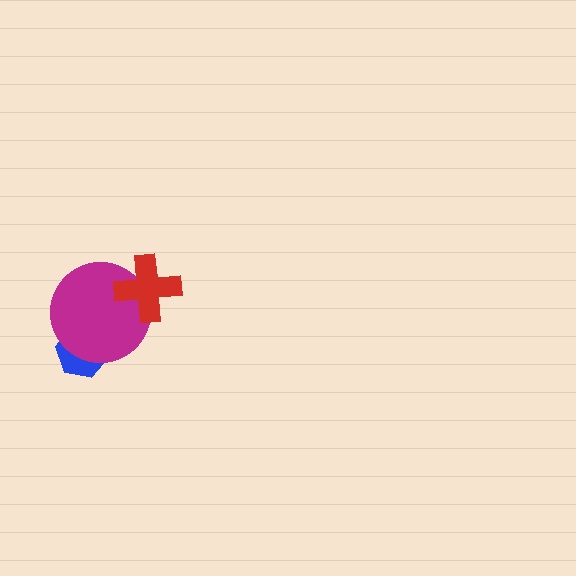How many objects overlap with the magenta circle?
2 objects overlap with the magenta circle.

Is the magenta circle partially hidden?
Yes, it is partially covered by another shape.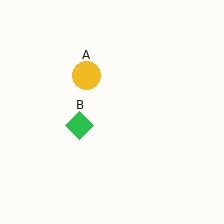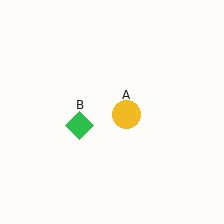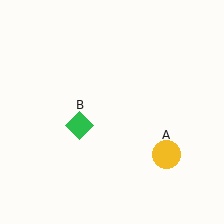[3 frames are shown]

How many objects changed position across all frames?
1 object changed position: yellow circle (object A).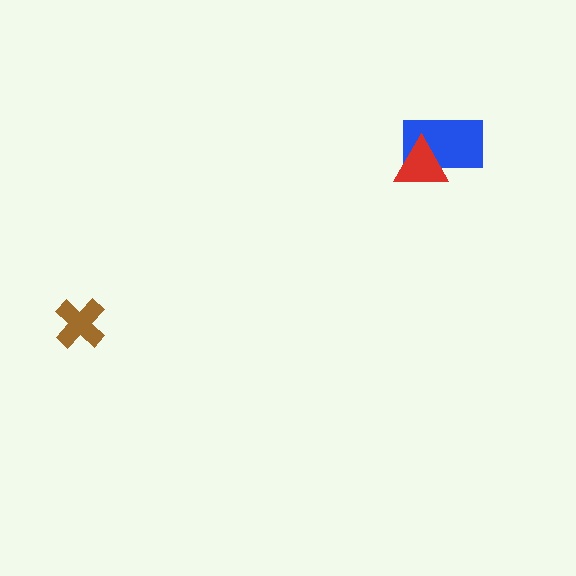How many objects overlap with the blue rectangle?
1 object overlaps with the blue rectangle.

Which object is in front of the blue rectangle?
The red triangle is in front of the blue rectangle.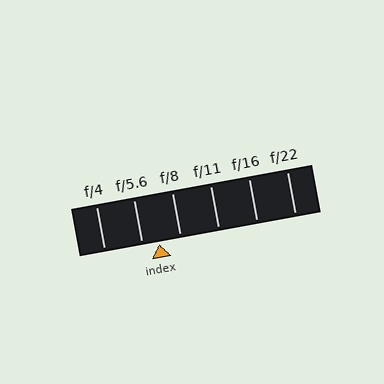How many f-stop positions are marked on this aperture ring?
There are 6 f-stop positions marked.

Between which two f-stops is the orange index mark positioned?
The index mark is between f/5.6 and f/8.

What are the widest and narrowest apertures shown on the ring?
The widest aperture shown is f/4 and the narrowest is f/22.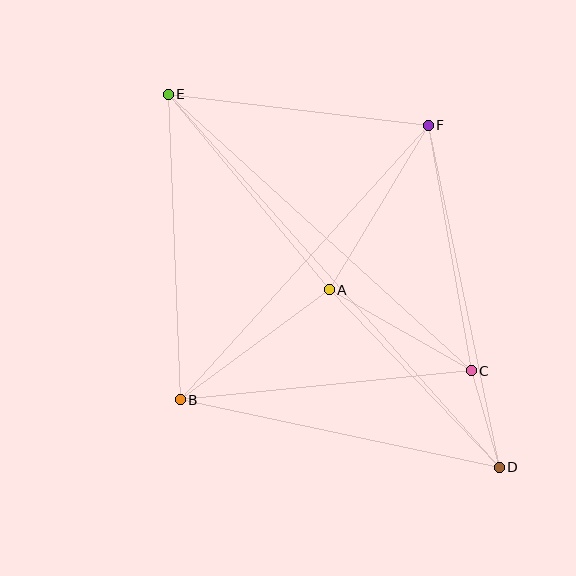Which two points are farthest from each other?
Points D and E are farthest from each other.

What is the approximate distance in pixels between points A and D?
The distance between A and D is approximately 246 pixels.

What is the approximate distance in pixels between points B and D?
The distance between B and D is approximately 326 pixels.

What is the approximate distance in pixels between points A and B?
The distance between A and B is approximately 185 pixels.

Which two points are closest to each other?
Points C and D are closest to each other.